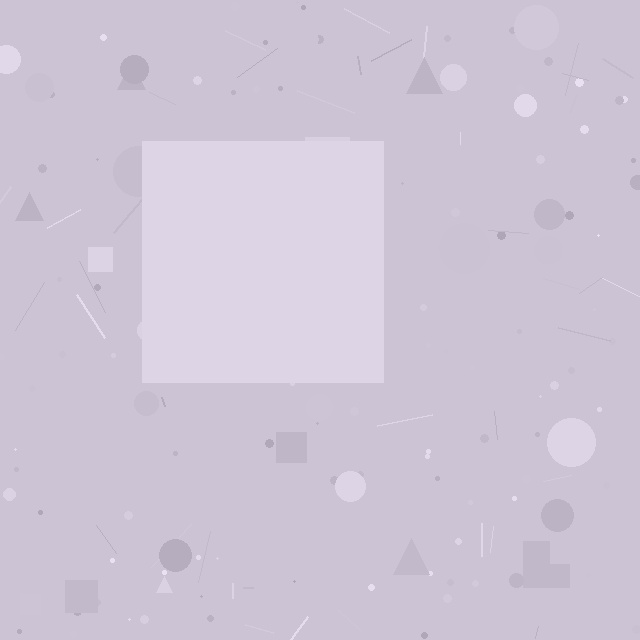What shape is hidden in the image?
A square is hidden in the image.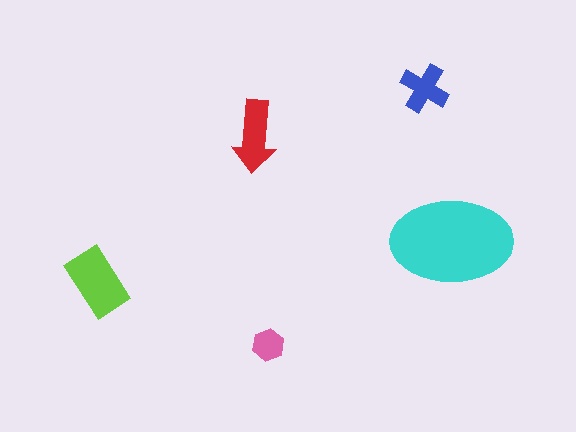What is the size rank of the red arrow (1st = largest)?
3rd.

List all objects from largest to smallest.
The cyan ellipse, the lime rectangle, the red arrow, the blue cross, the pink hexagon.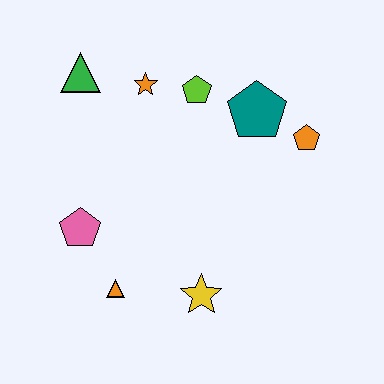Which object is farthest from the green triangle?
The yellow star is farthest from the green triangle.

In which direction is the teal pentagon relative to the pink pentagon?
The teal pentagon is to the right of the pink pentagon.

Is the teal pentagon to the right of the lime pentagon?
Yes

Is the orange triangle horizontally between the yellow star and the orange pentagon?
No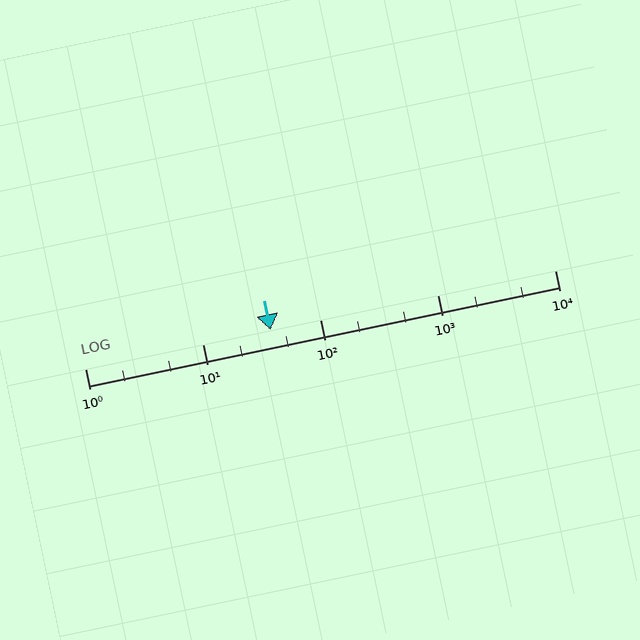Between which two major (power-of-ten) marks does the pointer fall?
The pointer is between 10 and 100.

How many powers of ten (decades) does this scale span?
The scale spans 4 decades, from 1 to 10000.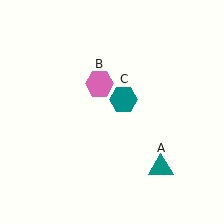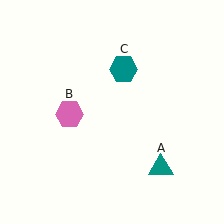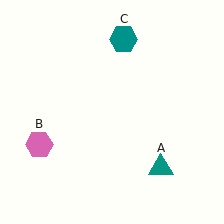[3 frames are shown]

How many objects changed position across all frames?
2 objects changed position: pink hexagon (object B), teal hexagon (object C).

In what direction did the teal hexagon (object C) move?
The teal hexagon (object C) moved up.